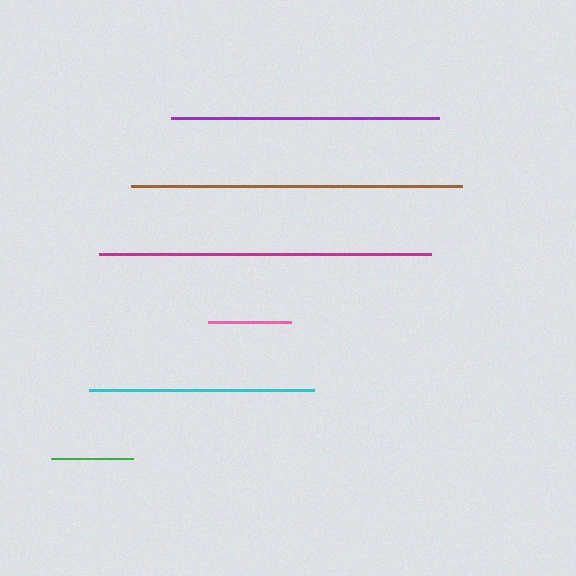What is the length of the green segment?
The green segment is approximately 81 pixels long.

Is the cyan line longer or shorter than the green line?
The cyan line is longer than the green line.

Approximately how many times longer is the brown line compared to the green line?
The brown line is approximately 4.1 times the length of the green line.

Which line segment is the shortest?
The green line is the shortest at approximately 81 pixels.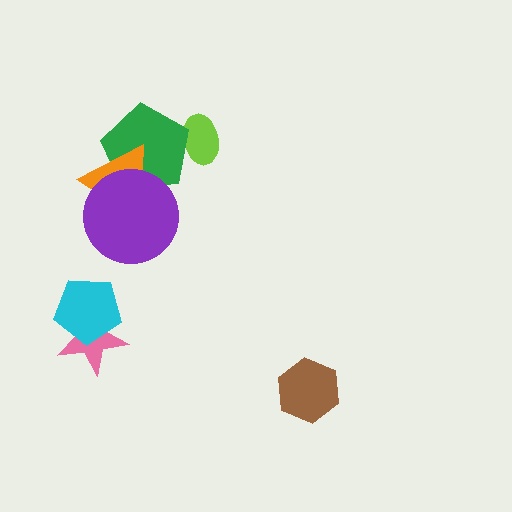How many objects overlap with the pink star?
1 object overlaps with the pink star.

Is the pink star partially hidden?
Yes, it is partially covered by another shape.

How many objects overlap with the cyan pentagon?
1 object overlaps with the cyan pentagon.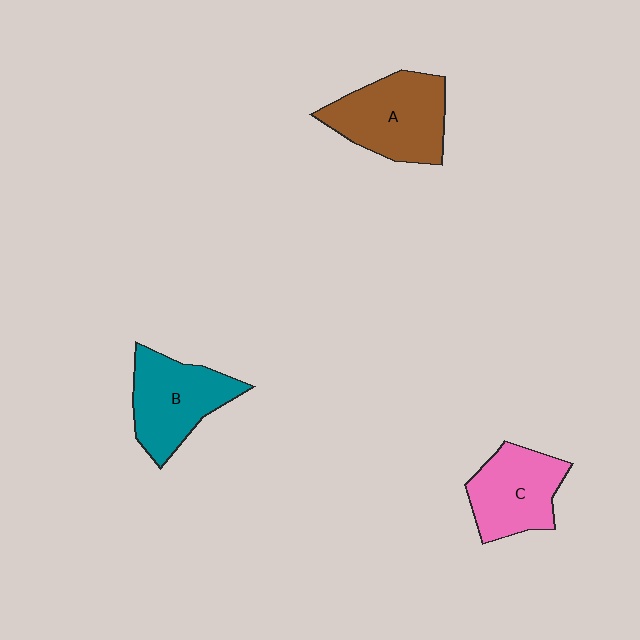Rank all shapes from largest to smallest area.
From largest to smallest: A (brown), B (teal), C (pink).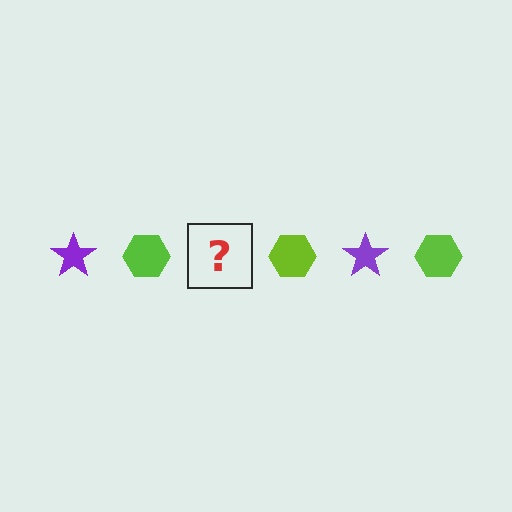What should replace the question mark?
The question mark should be replaced with a purple star.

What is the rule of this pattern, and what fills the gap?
The rule is that the pattern alternates between purple star and lime hexagon. The gap should be filled with a purple star.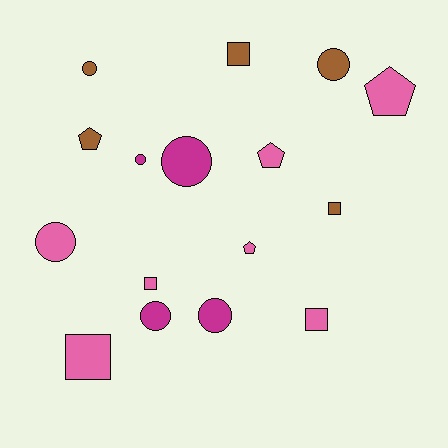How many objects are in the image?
There are 16 objects.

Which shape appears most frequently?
Circle, with 7 objects.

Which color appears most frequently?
Pink, with 7 objects.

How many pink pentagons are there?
There are 3 pink pentagons.